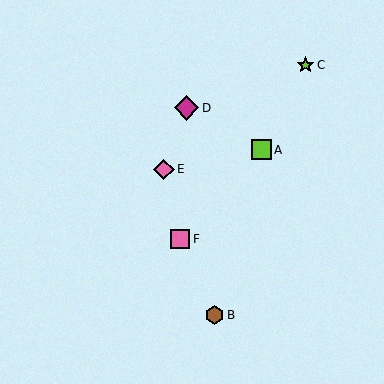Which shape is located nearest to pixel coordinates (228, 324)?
The brown hexagon (labeled B) at (214, 315) is nearest to that location.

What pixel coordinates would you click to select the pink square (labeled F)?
Click at (180, 239) to select the pink square F.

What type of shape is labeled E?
Shape E is a pink diamond.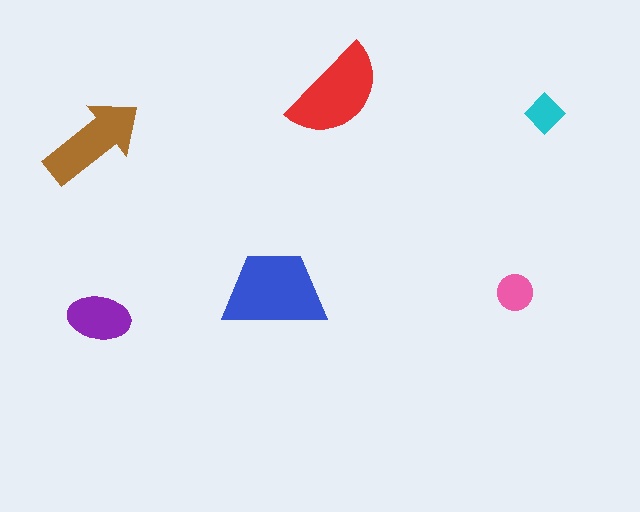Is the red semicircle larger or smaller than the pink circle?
Larger.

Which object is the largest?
The blue trapezoid.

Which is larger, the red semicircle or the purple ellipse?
The red semicircle.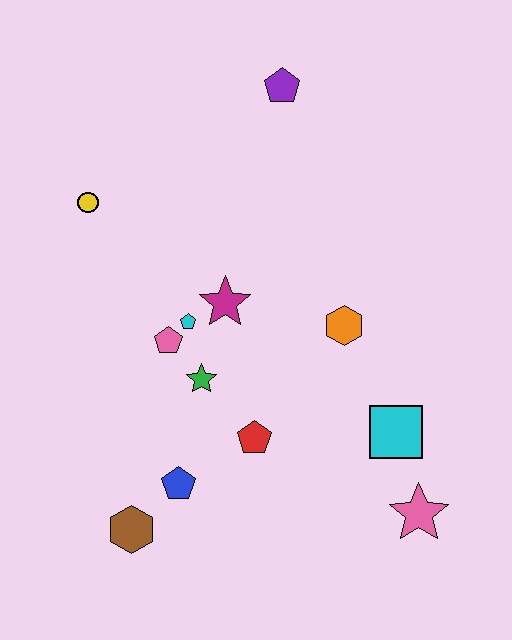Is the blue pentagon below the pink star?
No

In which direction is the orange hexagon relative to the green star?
The orange hexagon is to the right of the green star.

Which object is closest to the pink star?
The cyan square is closest to the pink star.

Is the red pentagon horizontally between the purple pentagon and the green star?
Yes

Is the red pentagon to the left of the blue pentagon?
No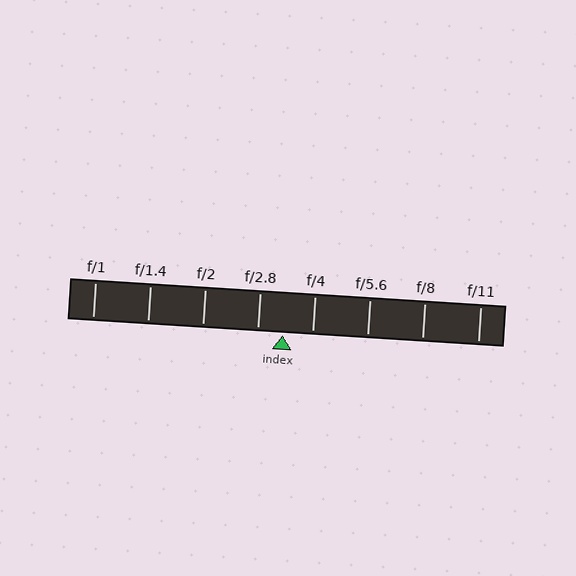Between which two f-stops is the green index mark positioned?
The index mark is between f/2.8 and f/4.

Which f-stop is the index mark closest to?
The index mark is closest to f/2.8.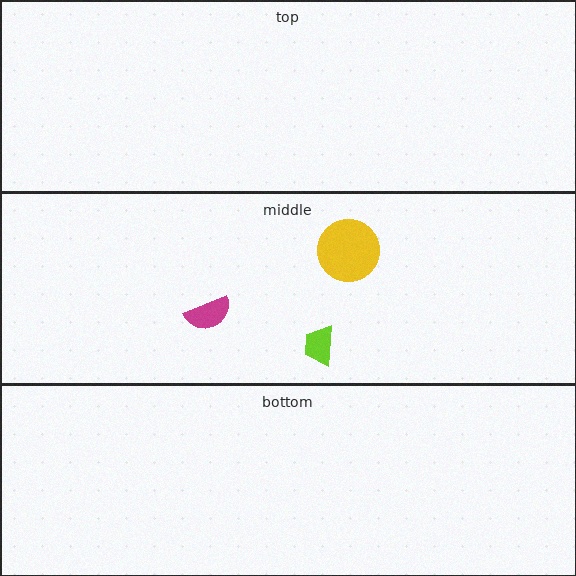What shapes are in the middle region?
The magenta semicircle, the lime trapezoid, the yellow circle.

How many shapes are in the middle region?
3.